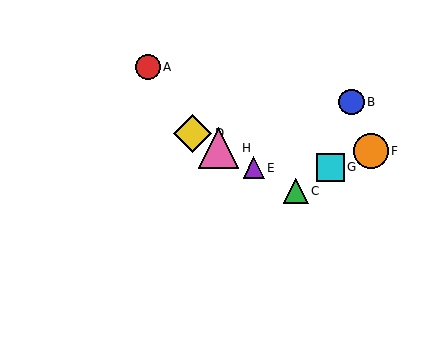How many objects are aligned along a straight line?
4 objects (C, D, E, H) are aligned along a straight line.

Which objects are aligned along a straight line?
Objects C, D, E, H are aligned along a straight line.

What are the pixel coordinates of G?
Object G is at (330, 167).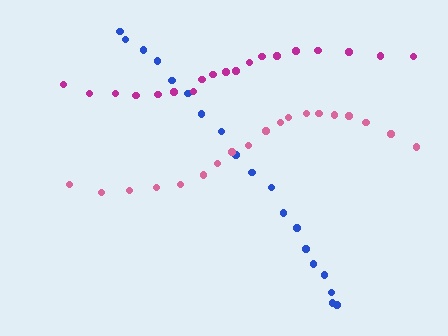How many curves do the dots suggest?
There are 3 distinct paths.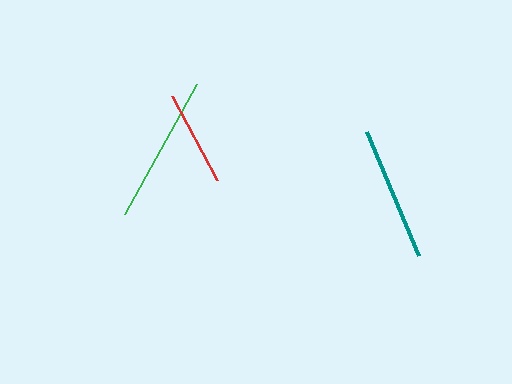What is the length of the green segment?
The green segment is approximately 149 pixels long.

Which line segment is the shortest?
The red line is the shortest at approximately 96 pixels.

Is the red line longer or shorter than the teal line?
The teal line is longer than the red line.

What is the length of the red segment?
The red segment is approximately 96 pixels long.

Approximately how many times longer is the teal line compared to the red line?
The teal line is approximately 1.4 times the length of the red line.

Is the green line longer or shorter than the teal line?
The green line is longer than the teal line.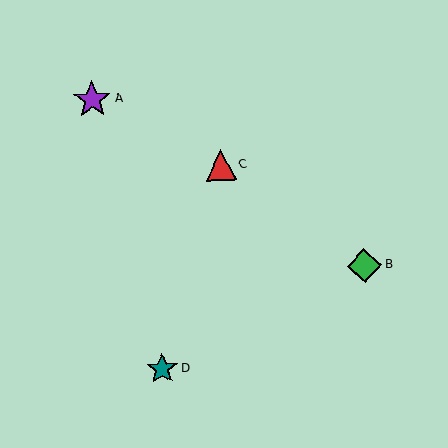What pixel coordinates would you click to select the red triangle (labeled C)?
Click at (221, 165) to select the red triangle C.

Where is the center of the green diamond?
The center of the green diamond is at (364, 265).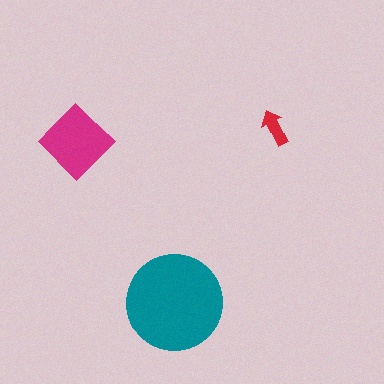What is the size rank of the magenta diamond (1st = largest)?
2nd.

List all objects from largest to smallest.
The teal circle, the magenta diamond, the red arrow.